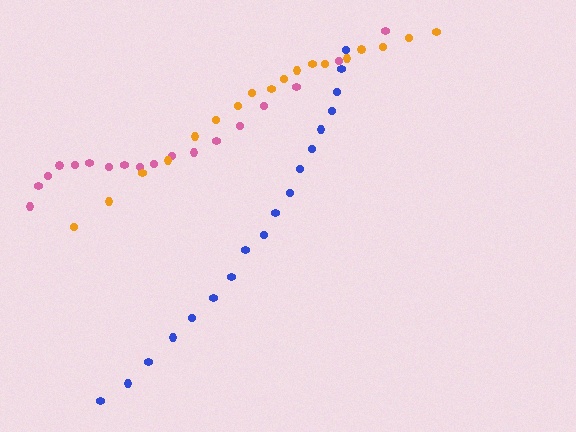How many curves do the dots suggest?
There are 3 distinct paths.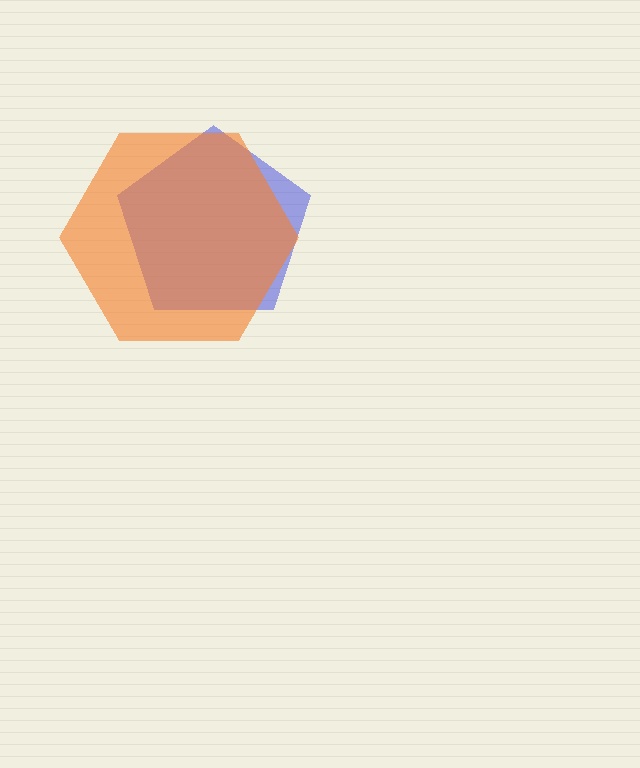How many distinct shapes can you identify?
There are 2 distinct shapes: a blue pentagon, an orange hexagon.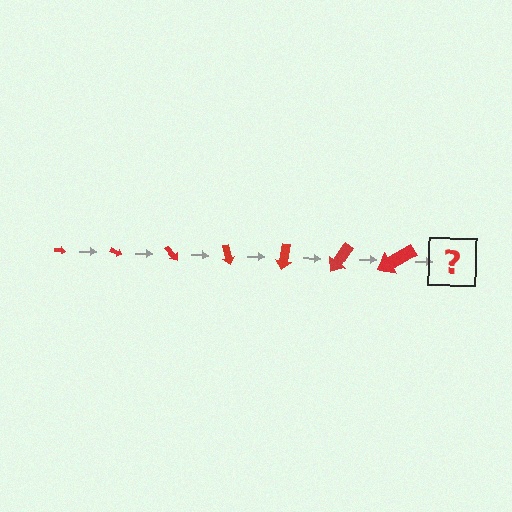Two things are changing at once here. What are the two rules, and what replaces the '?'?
The two rules are that the arrow grows larger each step and it rotates 25 degrees each step. The '?' should be an arrow, larger than the previous one and rotated 175 degrees from the start.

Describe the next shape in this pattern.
It should be an arrow, larger than the previous one and rotated 175 degrees from the start.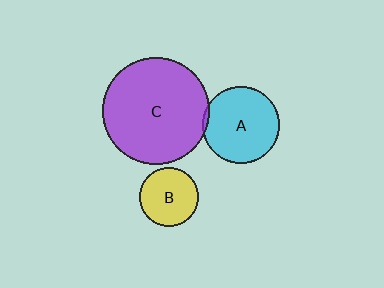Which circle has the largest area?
Circle C (purple).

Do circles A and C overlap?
Yes.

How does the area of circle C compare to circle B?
Approximately 3.2 times.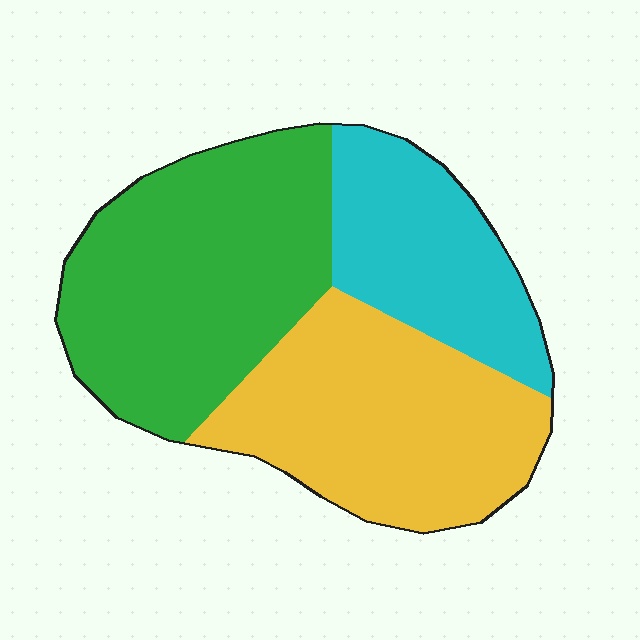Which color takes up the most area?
Green, at roughly 40%.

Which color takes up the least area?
Cyan, at roughly 25%.